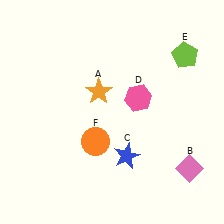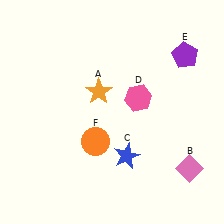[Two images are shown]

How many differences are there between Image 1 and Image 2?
There is 1 difference between the two images.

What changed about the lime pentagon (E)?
In Image 1, E is lime. In Image 2, it changed to purple.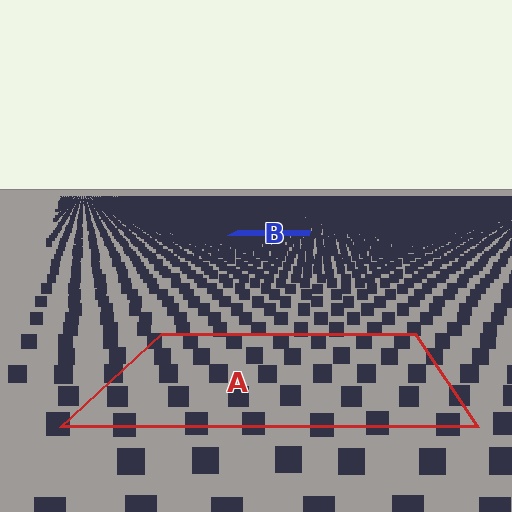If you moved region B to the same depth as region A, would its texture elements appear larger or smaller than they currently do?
They would appear larger. At a closer depth, the same texture elements are projected at a bigger on-screen size.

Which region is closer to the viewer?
Region A is closer. The texture elements there are larger and more spread out.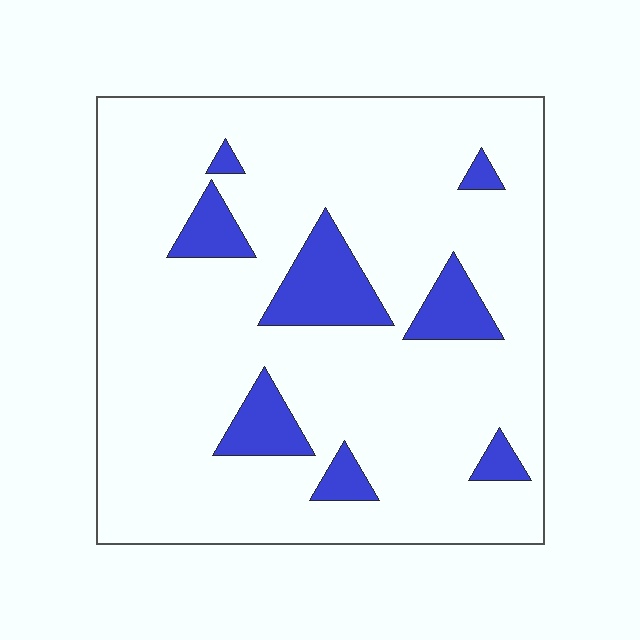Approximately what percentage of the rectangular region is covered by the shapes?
Approximately 15%.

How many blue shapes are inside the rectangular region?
8.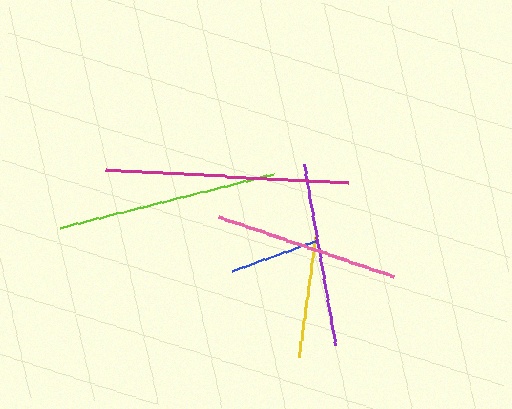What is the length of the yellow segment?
The yellow segment is approximately 124 pixels long.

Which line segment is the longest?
The magenta line is the longest at approximately 243 pixels.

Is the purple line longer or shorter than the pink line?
The pink line is longer than the purple line.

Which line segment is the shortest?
The blue line is the shortest at approximately 91 pixels.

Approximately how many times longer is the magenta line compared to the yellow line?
The magenta line is approximately 2.0 times the length of the yellow line.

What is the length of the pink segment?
The pink segment is approximately 184 pixels long.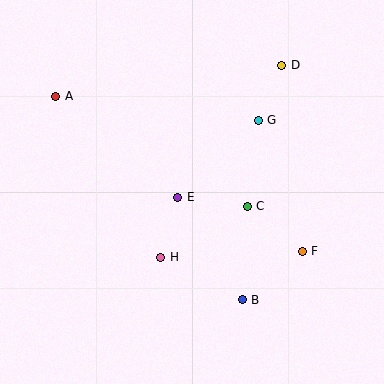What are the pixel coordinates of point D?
Point D is at (282, 65).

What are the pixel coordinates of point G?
Point G is at (258, 120).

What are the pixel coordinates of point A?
Point A is at (56, 96).